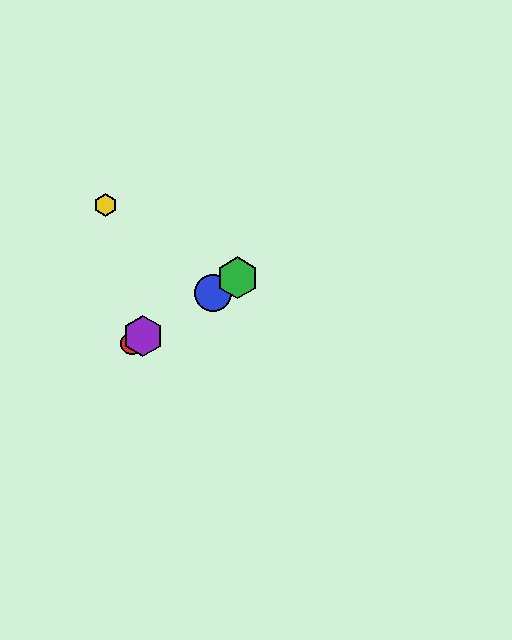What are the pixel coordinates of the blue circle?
The blue circle is at (213, 293).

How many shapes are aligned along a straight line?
4 shapes (the red circle, the blue circle, the green hexagon, the purple hexagon) are aligned along a straight line.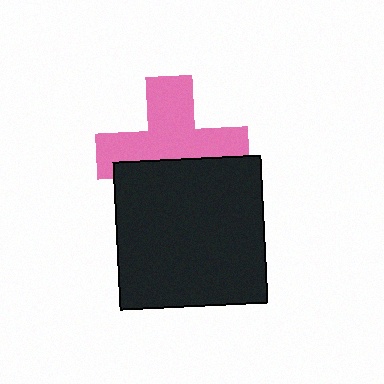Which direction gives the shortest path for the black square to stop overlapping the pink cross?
Moving down gives the shortest separation.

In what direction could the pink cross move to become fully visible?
The pink cross could move up. That would shift it out from behind the black square entirely.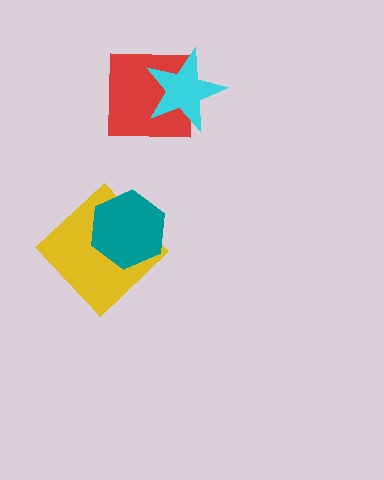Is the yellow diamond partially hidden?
Yes, it is partially covered by another shape.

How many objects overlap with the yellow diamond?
1 object overlaps with the yellow diamond.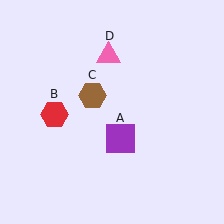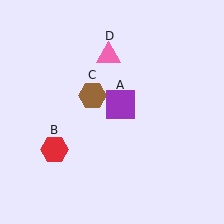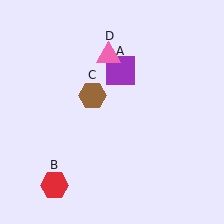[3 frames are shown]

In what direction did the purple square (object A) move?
The purple square (object A) moved up.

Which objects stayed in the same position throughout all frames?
Brown hexagon (object C) and pink triangle (object D) remained stationary.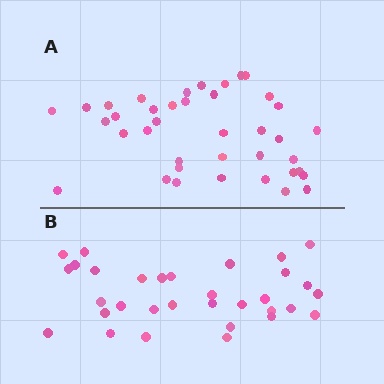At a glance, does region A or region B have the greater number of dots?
Region A (the top region) has more dots.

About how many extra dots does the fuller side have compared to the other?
Region A has roughly 8 or so more dots than region B.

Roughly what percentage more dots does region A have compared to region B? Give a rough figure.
About 20% more.